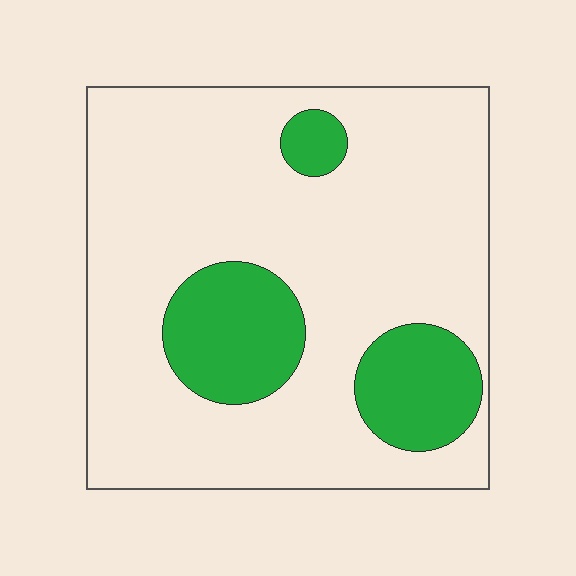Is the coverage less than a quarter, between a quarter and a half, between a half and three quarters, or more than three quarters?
Less than a quarter.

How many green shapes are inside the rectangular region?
3.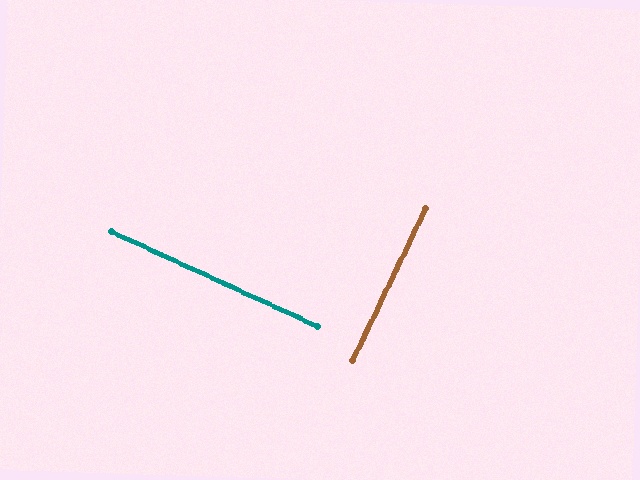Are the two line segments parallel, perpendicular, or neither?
Perpendicular — they meet at approximately 89°.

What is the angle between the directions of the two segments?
Approximately 89 degrees.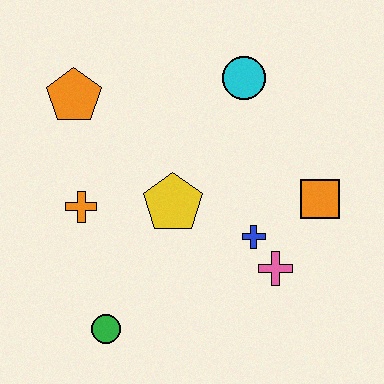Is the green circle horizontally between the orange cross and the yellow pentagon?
Yes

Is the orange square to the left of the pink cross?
No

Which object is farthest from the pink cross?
The orange pentagon is farthest from the pink cross.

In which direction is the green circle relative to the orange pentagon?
The green circle is below the orange pentagon.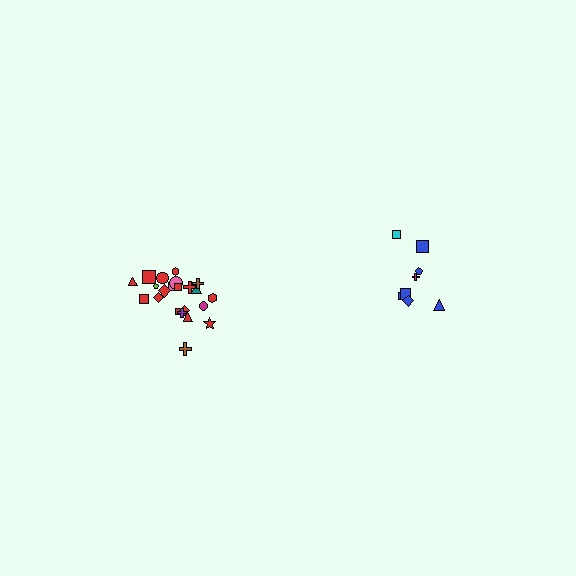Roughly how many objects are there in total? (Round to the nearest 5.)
Roughly 30 objects in total.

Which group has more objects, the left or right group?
The left group.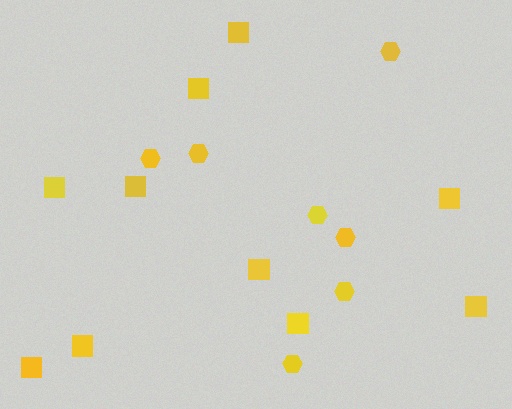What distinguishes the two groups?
There are 2 groups: one group of squares (10) and one group of hexagons (7).